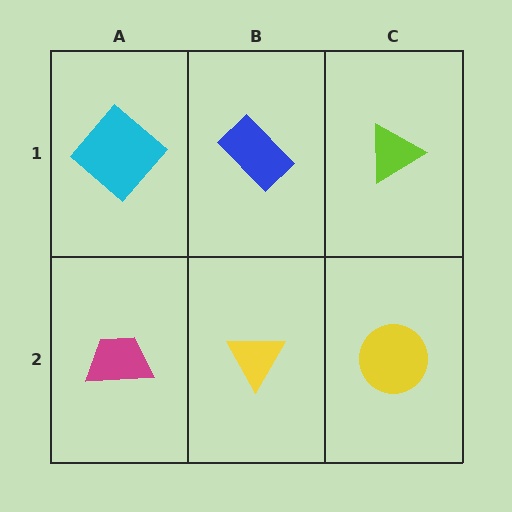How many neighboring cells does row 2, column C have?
2.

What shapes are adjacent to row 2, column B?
A blue rectangle (row 1, column B), a magenta trapezoid (row 2, column A), a yellow circle (row 2, column C).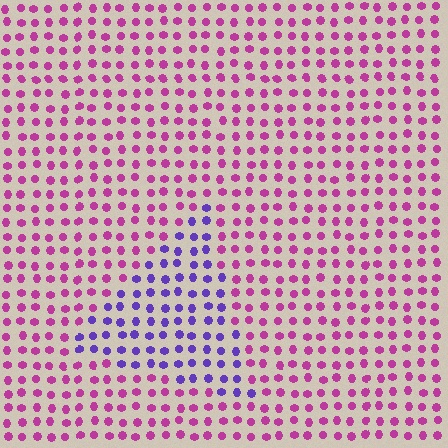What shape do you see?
I see a triangle.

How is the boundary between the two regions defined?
The boundary is defined purely by a slight shift in hue (about 55 degrees). Spacing, size, and orientation are identical on both sides.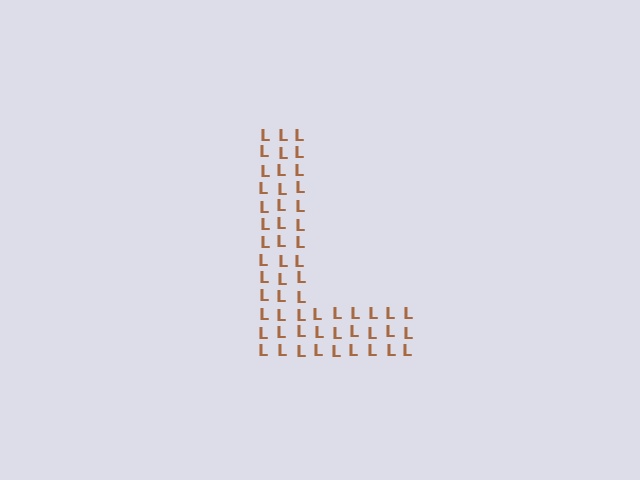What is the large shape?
The large shape is the letter L.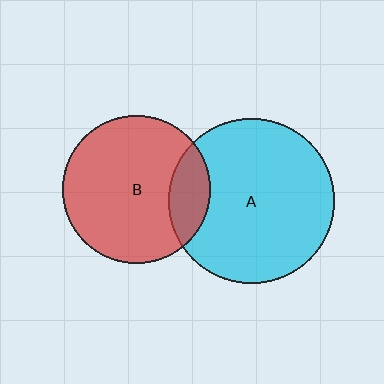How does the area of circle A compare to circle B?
Approximately 1.3 times.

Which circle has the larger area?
Circle A (cyan).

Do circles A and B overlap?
Yes.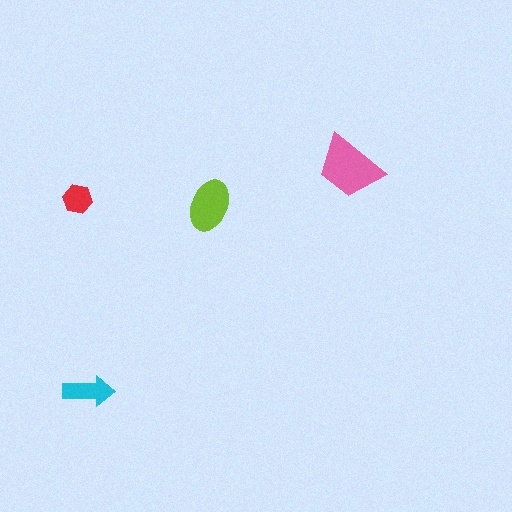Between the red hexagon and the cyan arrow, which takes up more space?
The cyan arrow.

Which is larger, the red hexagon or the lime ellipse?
The lime ellipse.